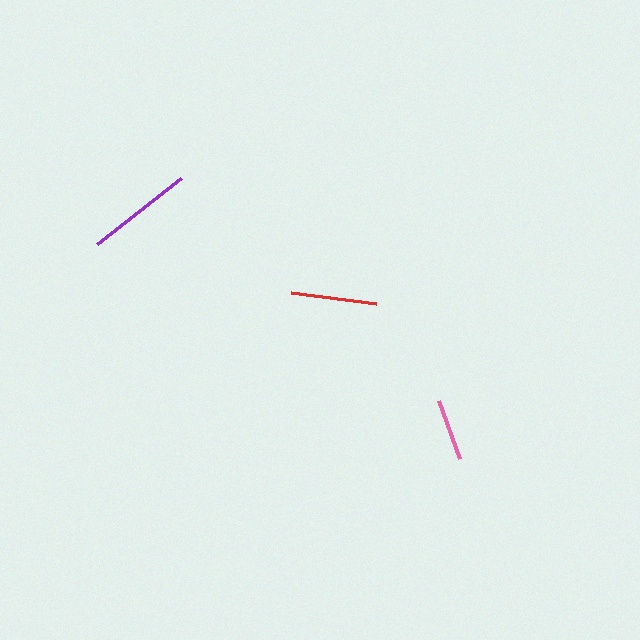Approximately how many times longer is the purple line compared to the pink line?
The purple line is approximately 1.7 times the length of the pink line.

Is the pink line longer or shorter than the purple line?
The purple line is longer than the pink line.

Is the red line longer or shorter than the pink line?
The red line is longer than the pink line.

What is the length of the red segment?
The red segment is approximately 86 pixels long.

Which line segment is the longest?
The purple line is the longest at approximately 107 pixels.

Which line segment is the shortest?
The pink line is the shortest at approximately 61 pixels.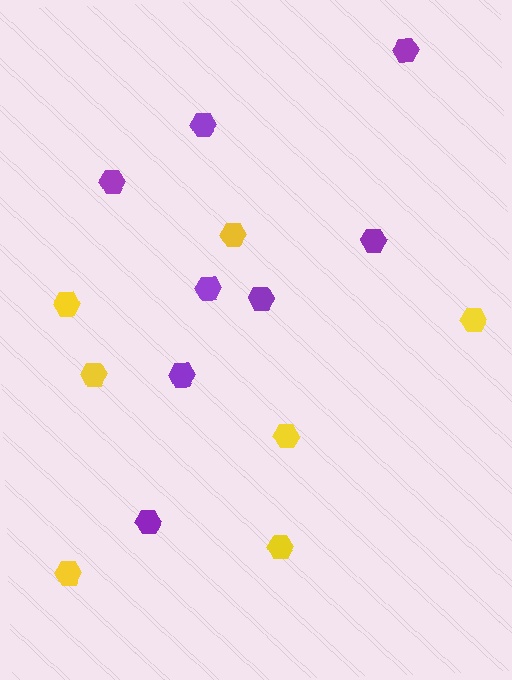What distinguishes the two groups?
There are 2 groups: one group of purple hexagons (8) and one group of yellow hexagons (7).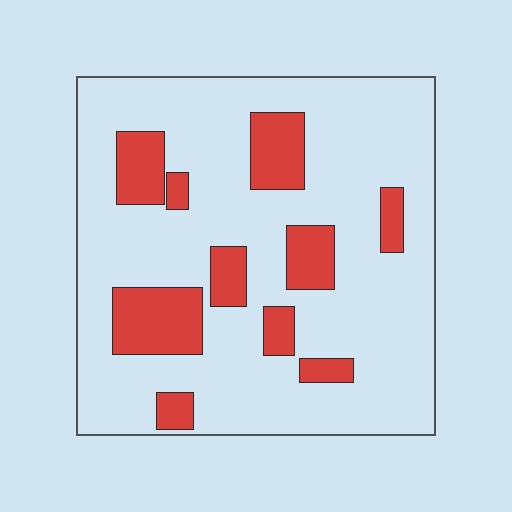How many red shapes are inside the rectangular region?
10.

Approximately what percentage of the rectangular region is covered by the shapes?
Approximately 20%.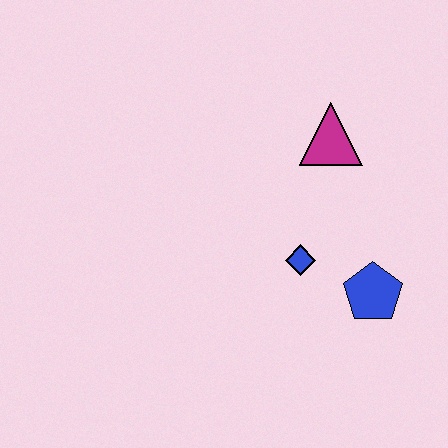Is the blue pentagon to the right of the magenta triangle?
Yes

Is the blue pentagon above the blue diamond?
No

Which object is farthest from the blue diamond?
The magenta triangle is farthest from the blue diamond.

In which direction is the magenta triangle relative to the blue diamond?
The magenta triangle is above the blue diamond.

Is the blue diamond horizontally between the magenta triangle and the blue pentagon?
No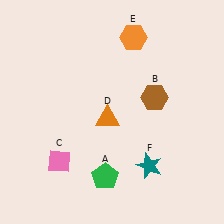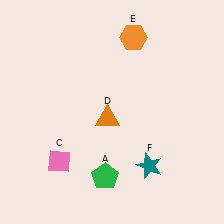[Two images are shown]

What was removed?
The brown hexagon (B) was removed in Image 2.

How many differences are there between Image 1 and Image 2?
There is 1 difference between the two images.